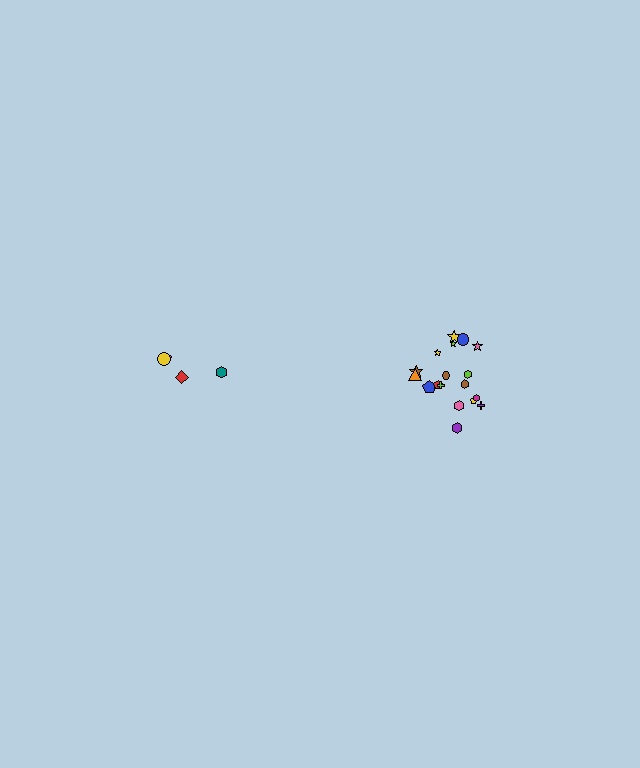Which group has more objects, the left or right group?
The right group.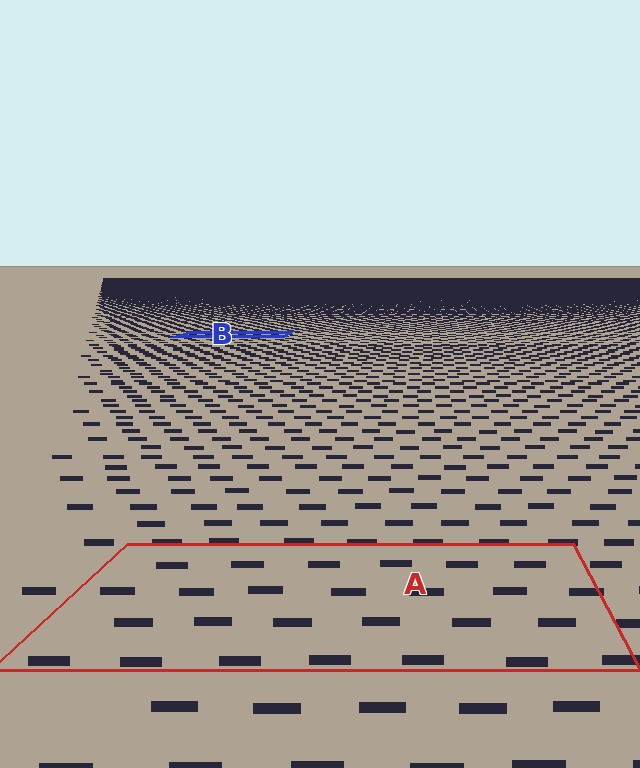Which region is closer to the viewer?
Region A is closer. The texture elements there are larger and more spread out.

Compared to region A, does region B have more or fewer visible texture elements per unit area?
Region B has more texture elements per unit area — they are packed more densely because it is farther away.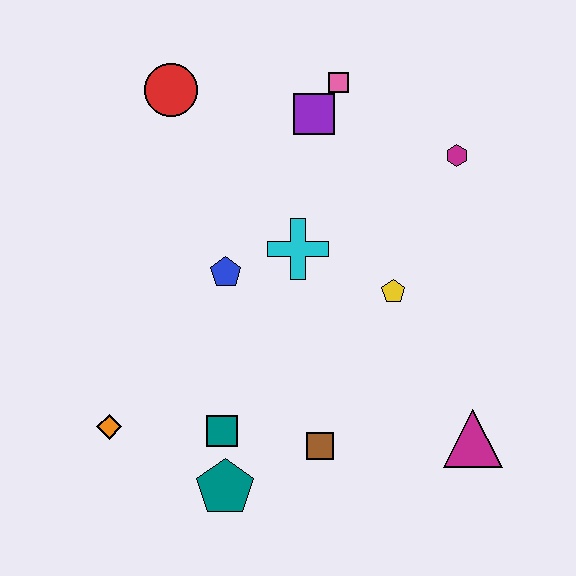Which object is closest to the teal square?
The teal pentagon is closest to the teal square.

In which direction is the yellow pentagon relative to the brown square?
The yellow pentagon is above the brown square.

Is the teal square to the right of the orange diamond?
Yes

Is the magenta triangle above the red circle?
No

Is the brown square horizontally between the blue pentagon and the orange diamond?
No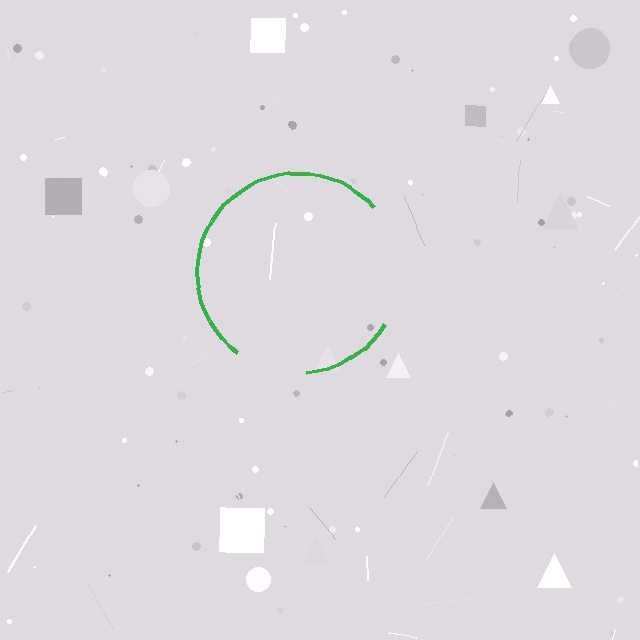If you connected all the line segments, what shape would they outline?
They would outline a circle.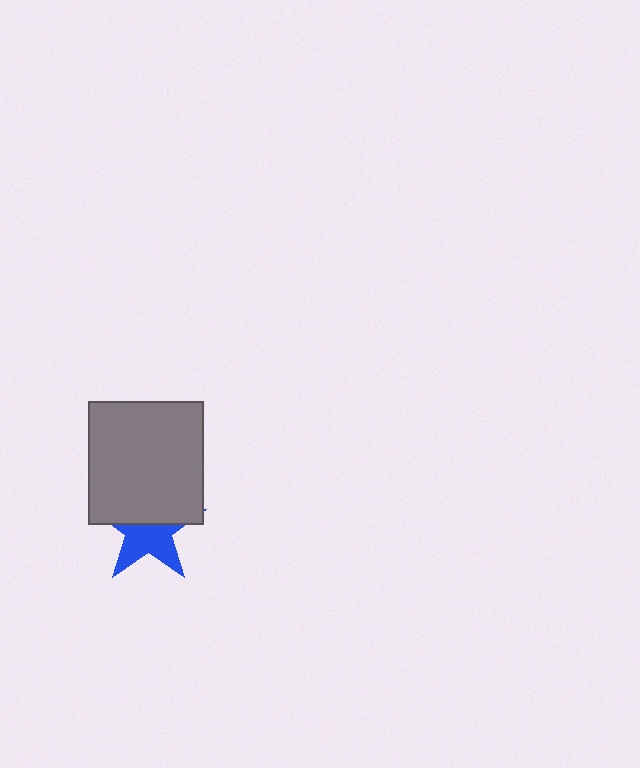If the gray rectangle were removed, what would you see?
You would see the complete blue star.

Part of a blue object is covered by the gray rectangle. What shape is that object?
It is a star.